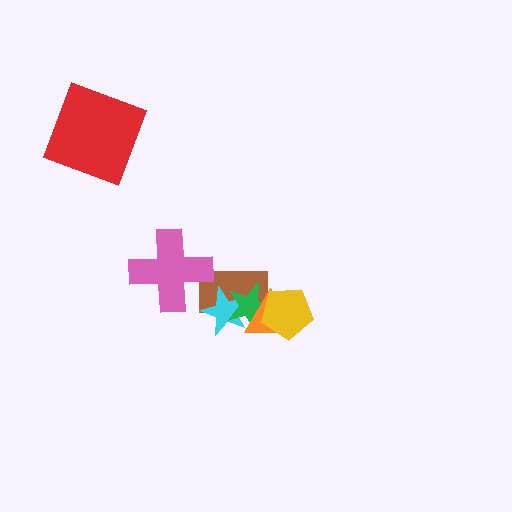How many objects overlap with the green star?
4 objects overlap with the green star.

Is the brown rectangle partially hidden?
Yes, it is partially covered by another shape.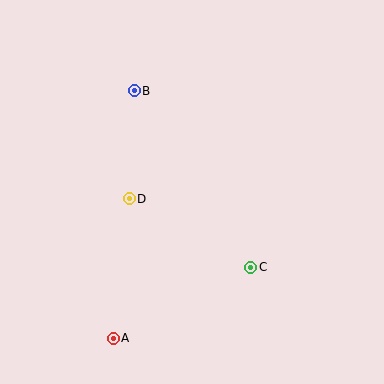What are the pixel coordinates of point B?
Point B is at (134, 91).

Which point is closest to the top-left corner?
Point B is closest to the top-left corner.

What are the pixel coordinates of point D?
Point D is at (129, 199).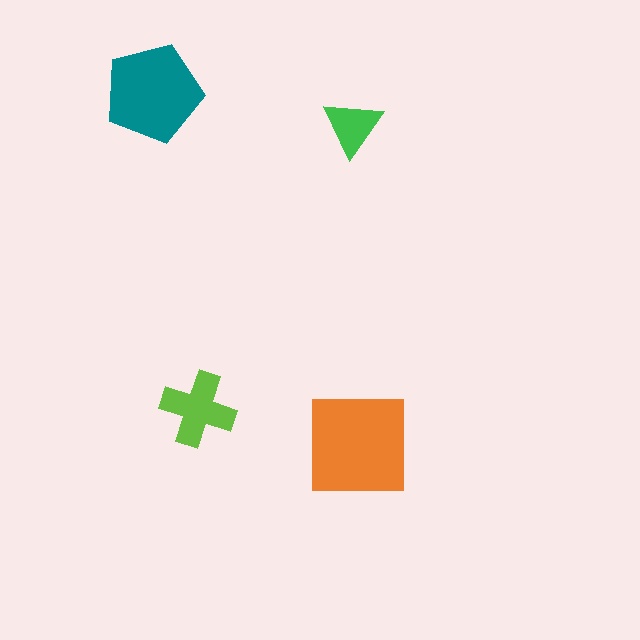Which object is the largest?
The orange square.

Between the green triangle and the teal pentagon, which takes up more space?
The teal pentagon.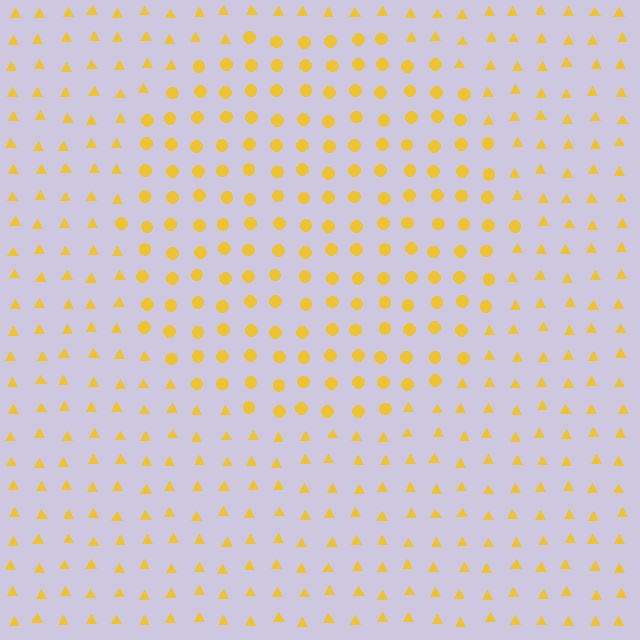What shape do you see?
I see a circle.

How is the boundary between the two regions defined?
The boundary is defined by a change in element shape: circles inside vs. triangles outside. All elements share the same color and spacing.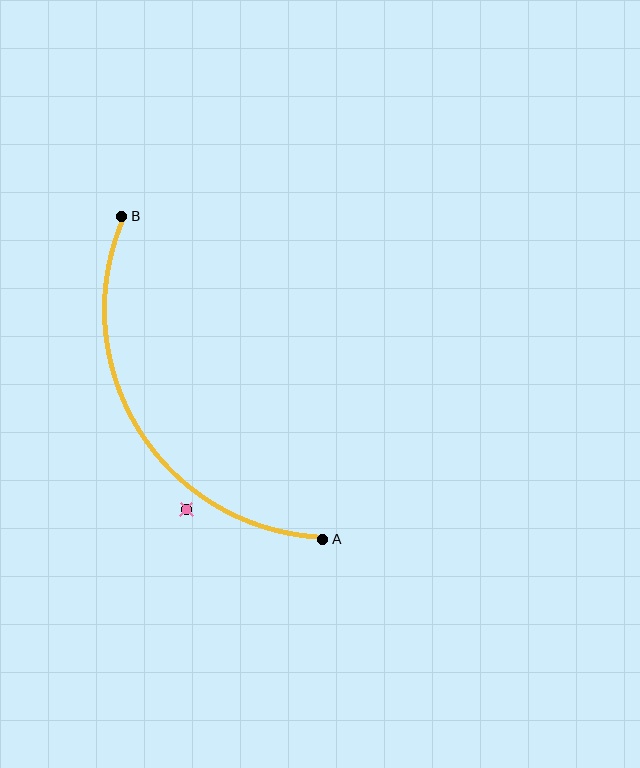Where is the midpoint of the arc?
The arc midpoint is the point on the curve farthest from the straight line joining A and B. It sits to the left of that line.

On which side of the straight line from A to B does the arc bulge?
The arc bulges to the left of the straight line connecting A and B.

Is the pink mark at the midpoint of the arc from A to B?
No — the pink mark does not lie on the arc at all. It sits slightly outside the curve.